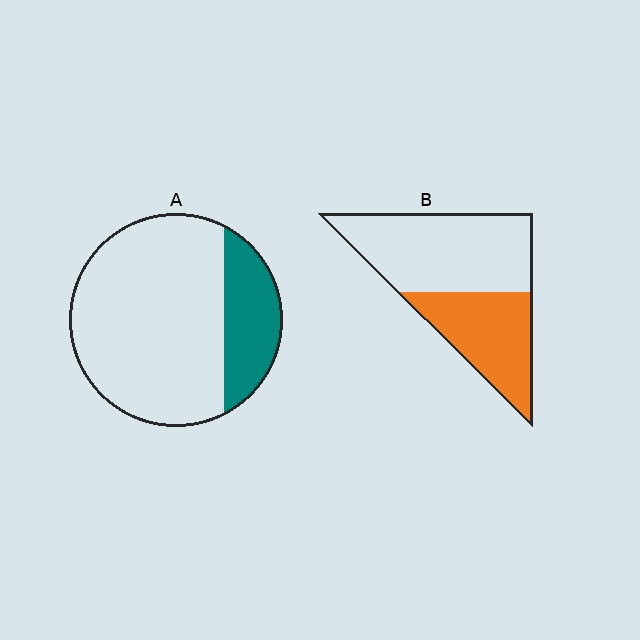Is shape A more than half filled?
No.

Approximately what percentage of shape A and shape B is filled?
A is approximately 20% and B is approximately 40%.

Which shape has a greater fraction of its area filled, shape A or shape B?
Shape B.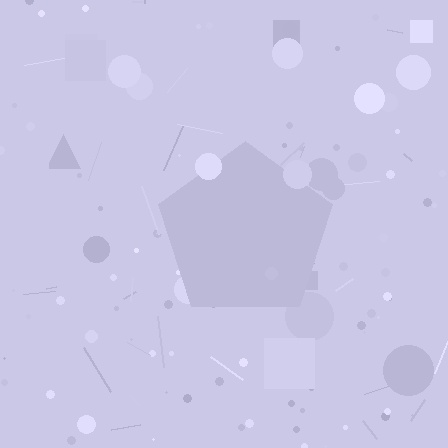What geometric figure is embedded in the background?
A pentagon is embedded in the background.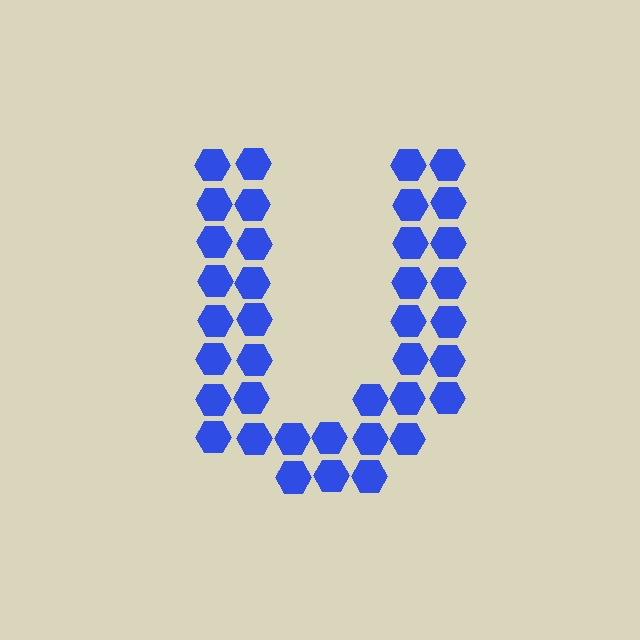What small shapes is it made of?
It is made of small hexagons.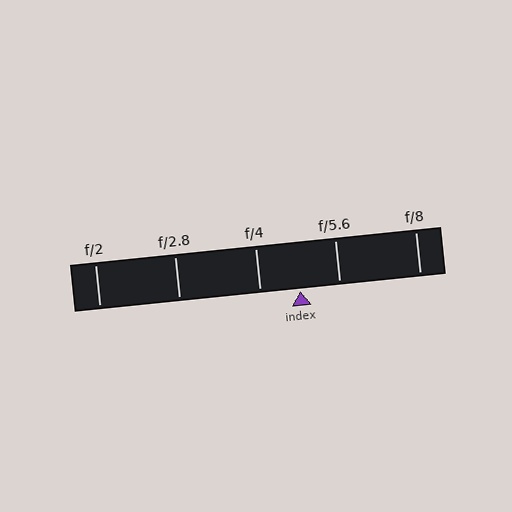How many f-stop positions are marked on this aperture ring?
There are 5 f-stop positions marked.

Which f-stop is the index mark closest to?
The index mark is closest to f/5.6.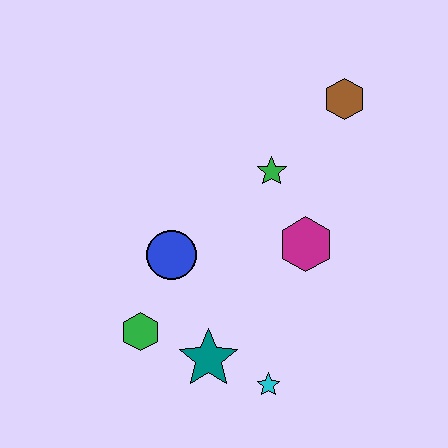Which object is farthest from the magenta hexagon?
The green hexagon is farthest from the magenta hexagon.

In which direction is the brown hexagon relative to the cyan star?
The brown hexagon is above the cyan star.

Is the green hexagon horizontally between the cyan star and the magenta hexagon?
No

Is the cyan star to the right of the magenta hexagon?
No